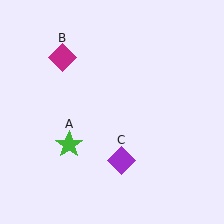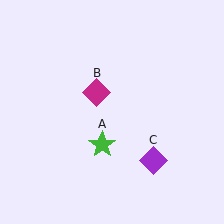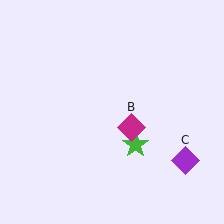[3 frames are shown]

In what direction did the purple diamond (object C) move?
The purple diamond (object C) moved right.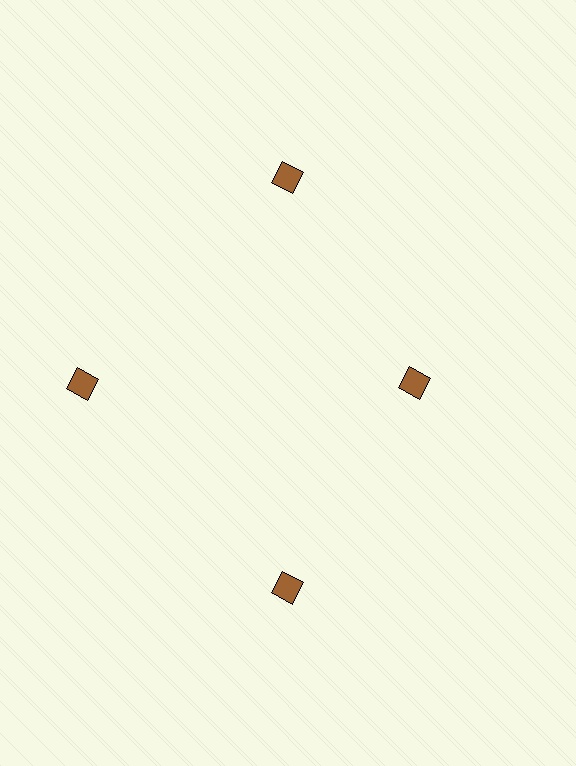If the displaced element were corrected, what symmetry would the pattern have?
It would have 4-fold rotational symmetry — the pattern would map onto itself every 90 degrees.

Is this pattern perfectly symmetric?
No. The 4 brown diamonds are arranged in a ring, but one element near the 3 o'clock position is pulled inward toward the center, breaking the 4-fold rotational symmetry.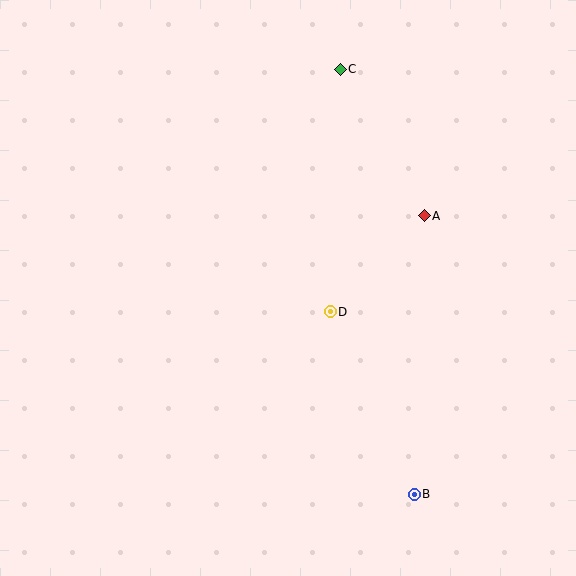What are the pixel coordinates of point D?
Point D is at (330, 312).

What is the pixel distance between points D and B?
The distance between D and B is 201 pixels.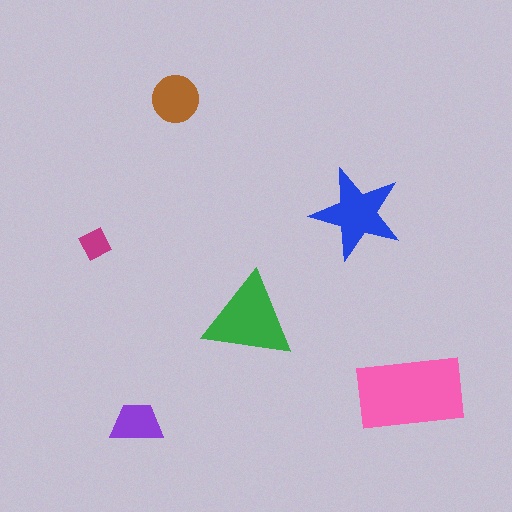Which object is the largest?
The pink rectangle.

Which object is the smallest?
The magenta diamond.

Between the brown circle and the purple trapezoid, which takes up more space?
The brown circle.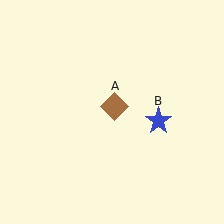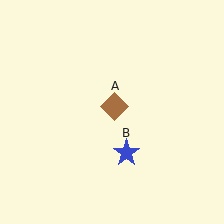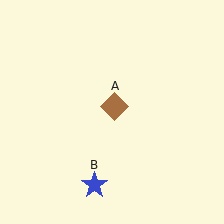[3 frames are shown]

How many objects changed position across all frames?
1 object changed position: blue star (object B).